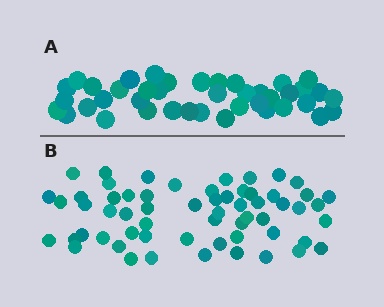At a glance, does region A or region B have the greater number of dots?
Region B (the bottom region) has more dots.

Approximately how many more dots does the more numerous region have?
Region B has approximately 20 more dots than region A.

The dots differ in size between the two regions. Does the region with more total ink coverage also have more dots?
No. Region A has more total ink coverage because its dots are larger, but region B actually contains more individual dots. Total area can be misleading — the number of items is what matters here.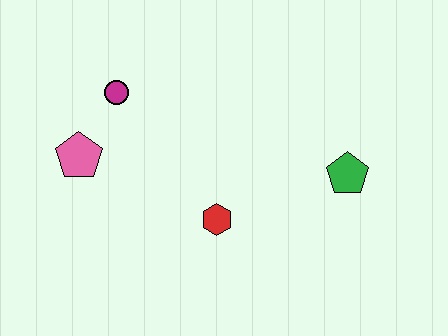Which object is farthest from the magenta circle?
The green pentagon is farthest from the magenta circle.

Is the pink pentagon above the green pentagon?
Yes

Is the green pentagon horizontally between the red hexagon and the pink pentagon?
No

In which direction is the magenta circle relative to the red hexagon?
The magenta circle is above the red hexagon.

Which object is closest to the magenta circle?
The pink pentagon is closest to the magenta circle.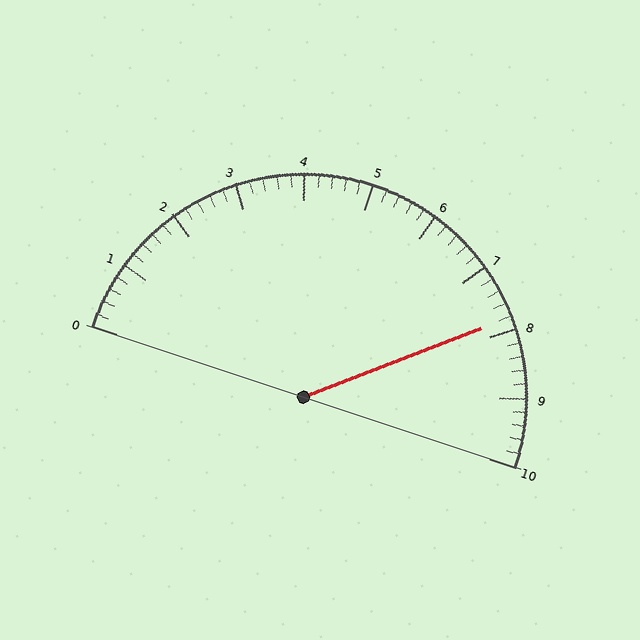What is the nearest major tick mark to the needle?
The nearest major tick mark is 8.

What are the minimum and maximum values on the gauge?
The gauge ranges from 0 to 10.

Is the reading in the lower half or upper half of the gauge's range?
The reading is in the upper half of the range (0 to 10).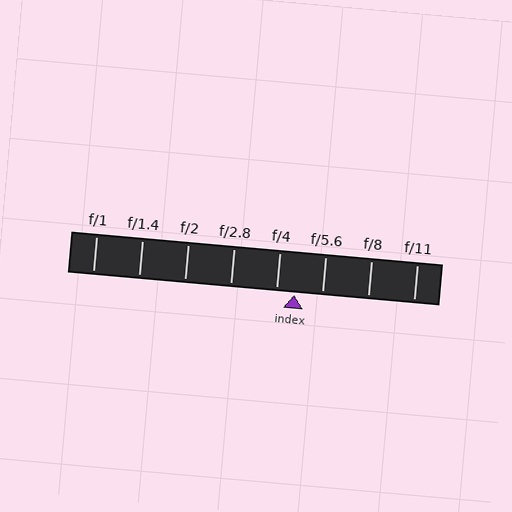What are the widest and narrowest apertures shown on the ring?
The widest aperture shown is f/1 and the narrowest is f/11.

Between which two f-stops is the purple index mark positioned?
The index mark is between f/4 and f/5.6.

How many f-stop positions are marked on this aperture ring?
There are 8 f-stop positions marked.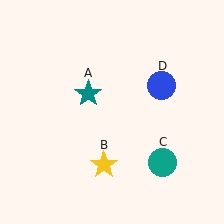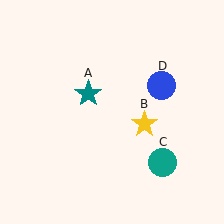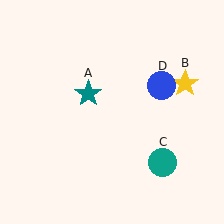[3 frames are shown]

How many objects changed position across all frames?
1 object changed position: yellow star (object B).